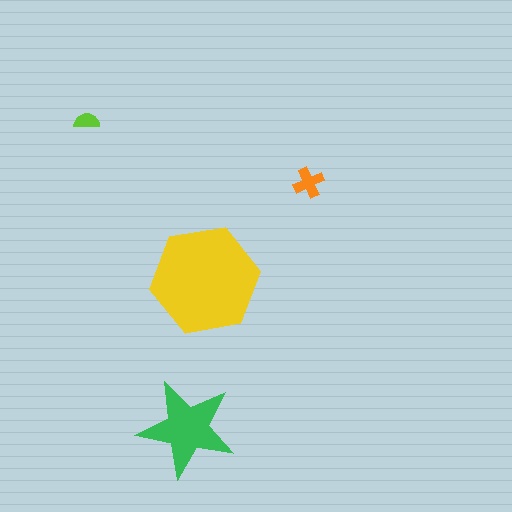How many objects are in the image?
There are 4 objects in the image.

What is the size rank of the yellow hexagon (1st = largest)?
1st.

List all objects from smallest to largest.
The lime semicircle, the orange cross, the green star, the yellow hexagon.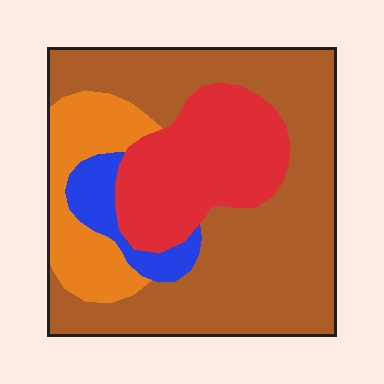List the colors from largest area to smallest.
From largest to smallest: brown, red, orange, blue.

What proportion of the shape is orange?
Orange takes up about one sixth (1/6) of the shape.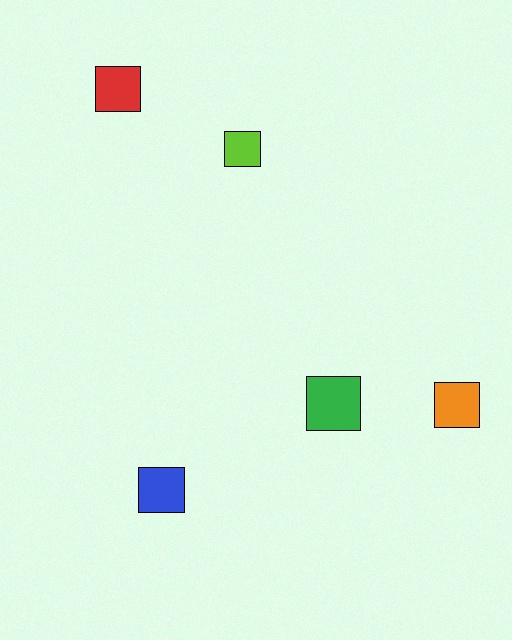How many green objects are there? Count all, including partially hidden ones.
There is 1 green object.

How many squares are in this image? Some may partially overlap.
There are 5 squares.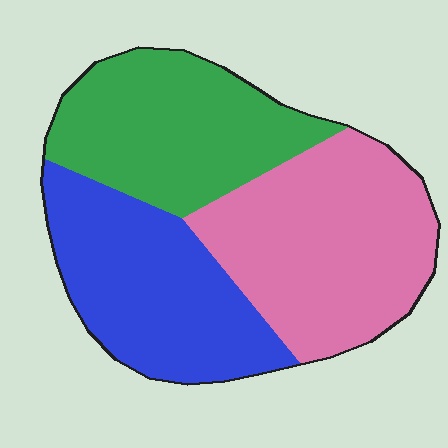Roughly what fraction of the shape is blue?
Blue covers around 30% of the shape.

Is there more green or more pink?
Pink.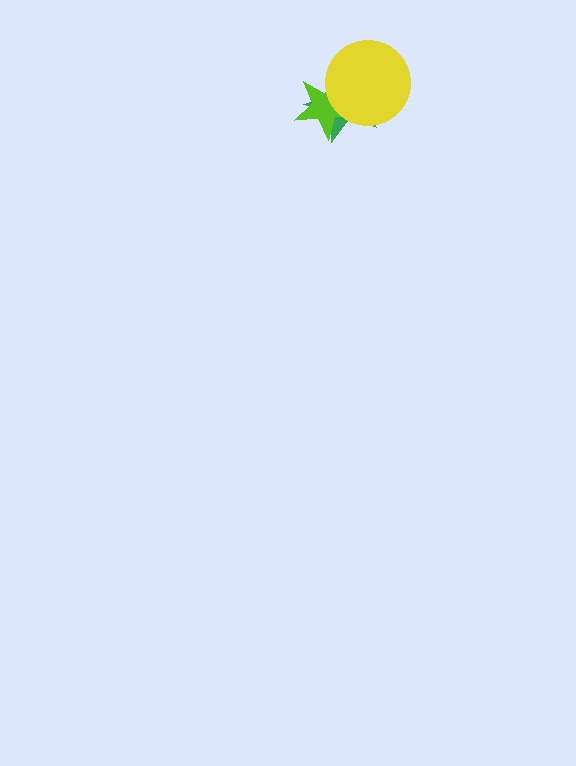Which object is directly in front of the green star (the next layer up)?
The lime star is directly in front of the green star.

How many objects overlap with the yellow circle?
2 objects overlap with the yellow circle.